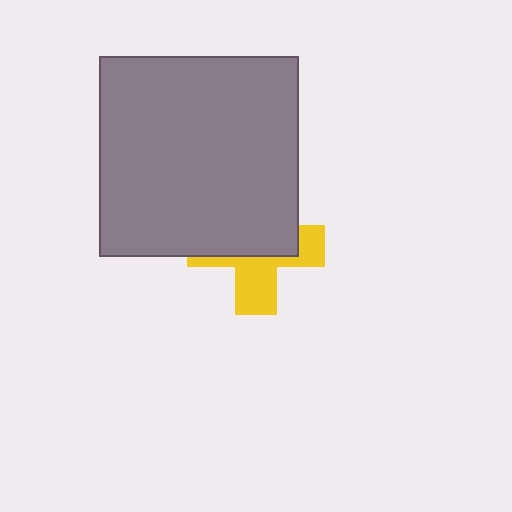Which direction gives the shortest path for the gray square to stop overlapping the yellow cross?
Moving up gives the shortest separation.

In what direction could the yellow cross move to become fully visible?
The yellow cross could move down. That would shift it out from behind the gray square entirely.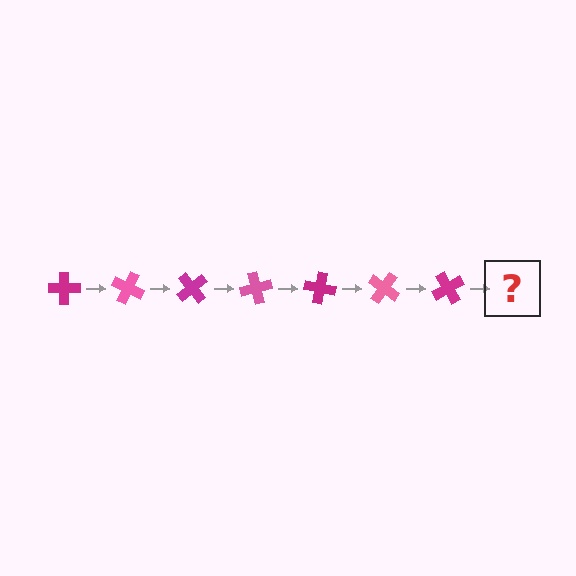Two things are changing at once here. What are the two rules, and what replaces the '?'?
The two rules are that it rotates 25 degrees each step and the color cycles through magenta and pink. The '?' should be a pink cross, rotated 175 degrees from the start.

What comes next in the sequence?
The next element should be a pink cross, rotated 175 degrees from the start.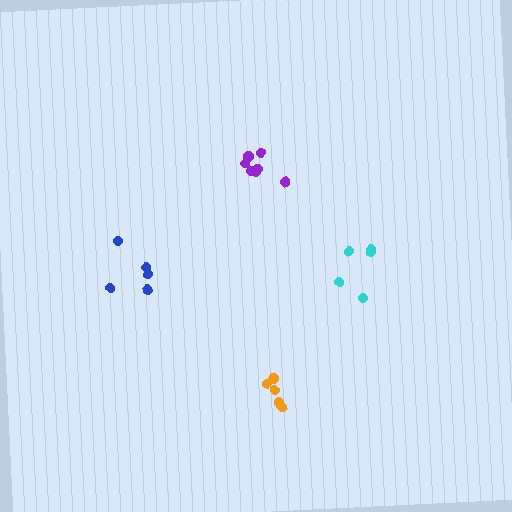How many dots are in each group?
Group 1: 5 dots, Group 2: 5 dots, Group 3: 5 dots, Group 4: 7 dots (22 total).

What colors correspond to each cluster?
The clusters are colored: cyan, orange, blue, purple.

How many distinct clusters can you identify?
There are 4 distinct clusters.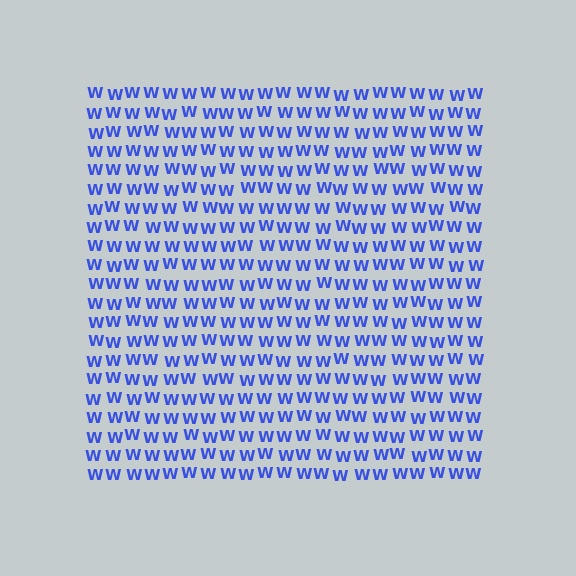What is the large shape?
The large shape is a square.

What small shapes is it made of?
It is made of small letter W's.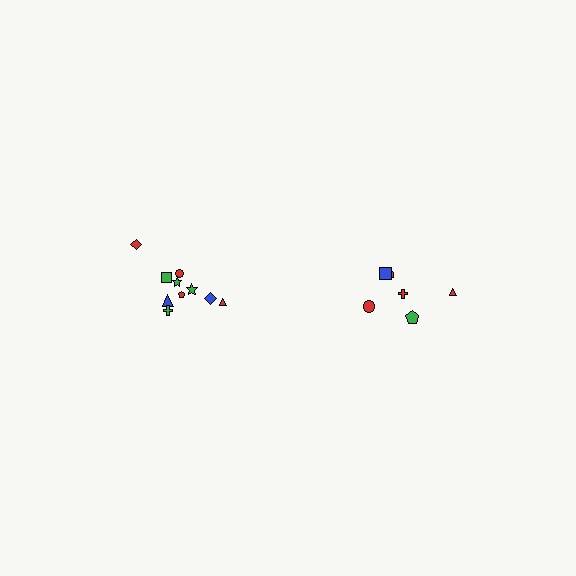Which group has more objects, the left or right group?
The left group.